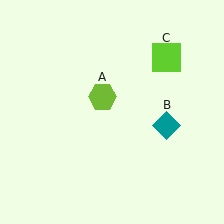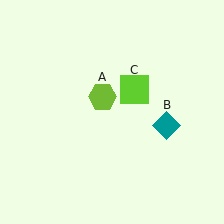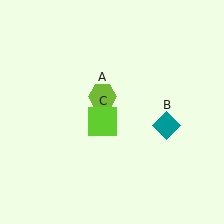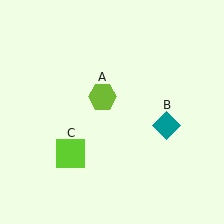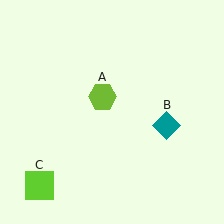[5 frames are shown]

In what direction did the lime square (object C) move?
The lime square (object C) moved down and to the left.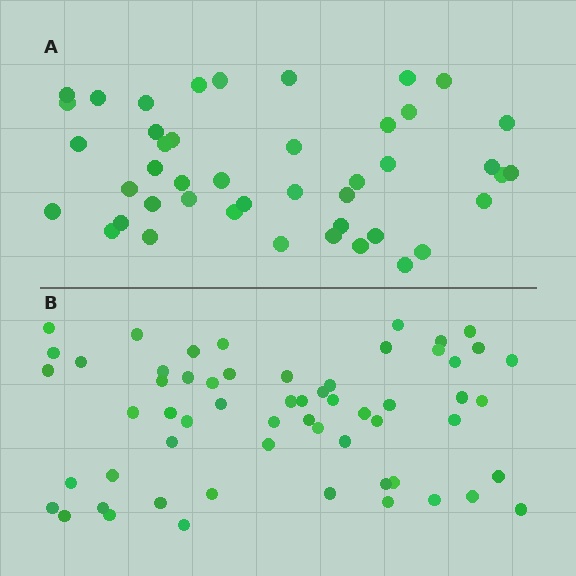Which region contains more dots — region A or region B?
Region B (the bottom region) has more dots.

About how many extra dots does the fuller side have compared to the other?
Region B has approximately 15 more dots than region A.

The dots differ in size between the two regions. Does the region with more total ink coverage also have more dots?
No. Region A has more total ink coverage because its dots are larger, but region B actually contains more individual dots. Total area can be misleading — the number of items is what matters here.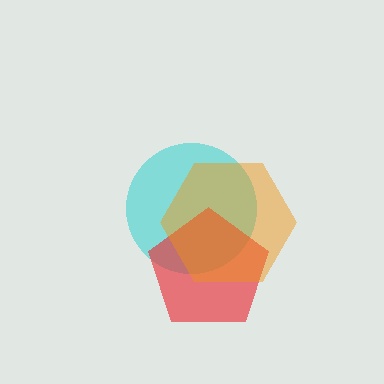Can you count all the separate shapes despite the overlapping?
Yes, there are 3 separate shapes.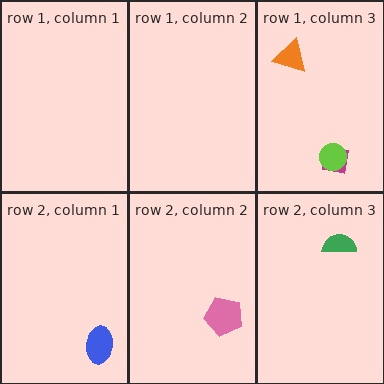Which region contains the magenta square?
The row 1, column 3 region.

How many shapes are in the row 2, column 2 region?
1.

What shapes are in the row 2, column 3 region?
The green semicircle.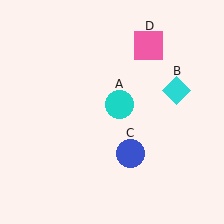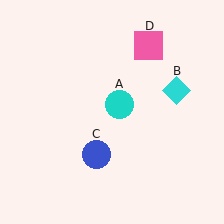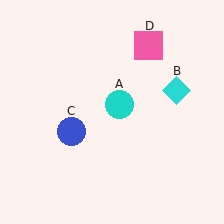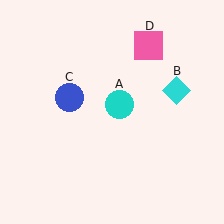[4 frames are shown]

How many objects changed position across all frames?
1 object changed position: blue circle (object C).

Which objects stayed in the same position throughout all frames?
Cyan circle (object A) and cyan diamond (object B) and pink square (object D) remained stationary.